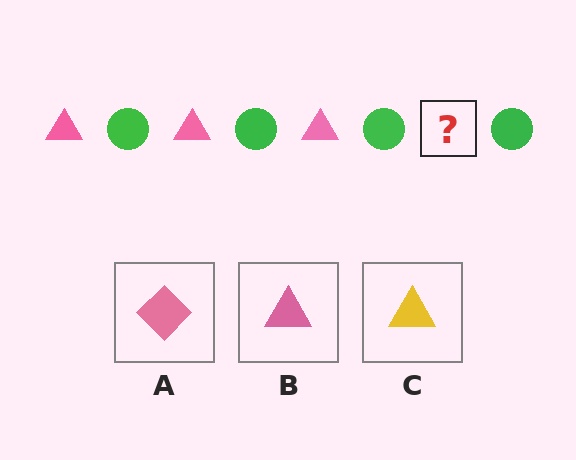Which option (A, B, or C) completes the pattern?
B.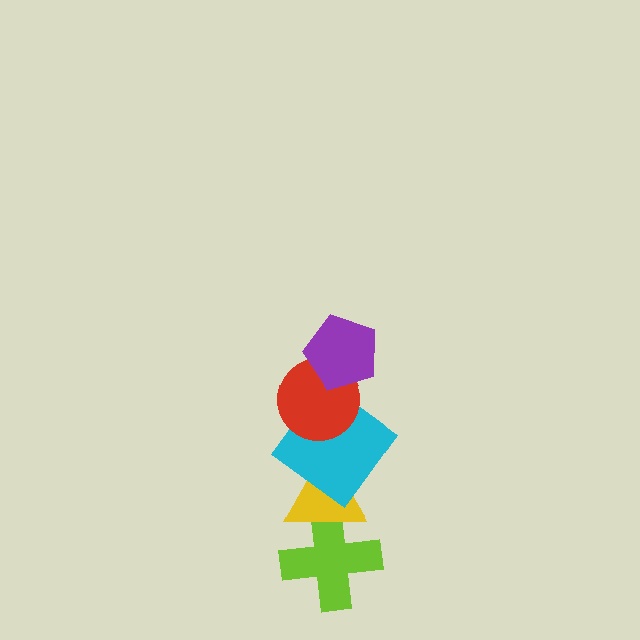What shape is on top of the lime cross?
The yellow triangle is on top of the lime cross.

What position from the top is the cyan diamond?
The cyan diamond is 3rd from the top.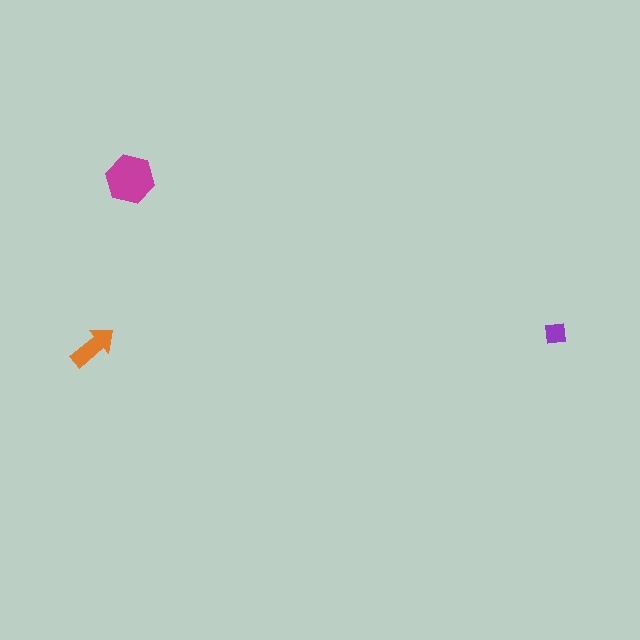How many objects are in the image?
There are 3 objects in the image.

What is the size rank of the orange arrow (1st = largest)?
2nd.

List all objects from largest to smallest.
The magenta hexagon, the orange arrow, the purple square.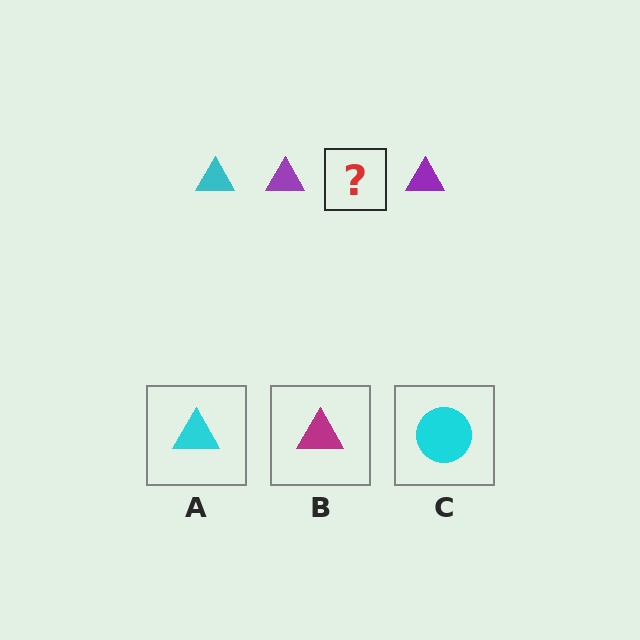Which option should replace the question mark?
Option A.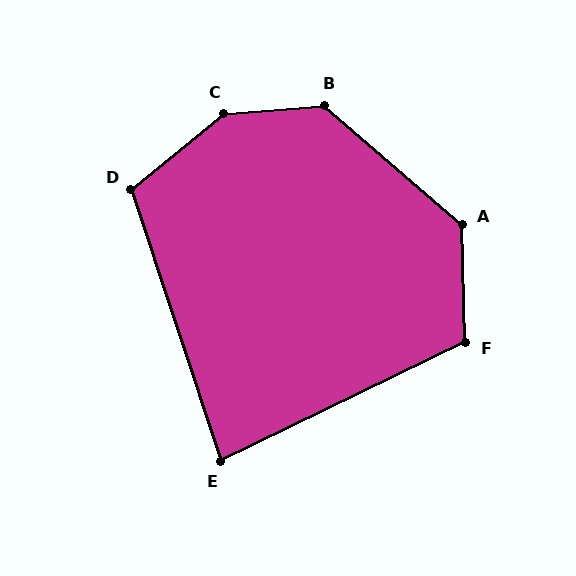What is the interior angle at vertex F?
Approximately 114 degrees (obtuse).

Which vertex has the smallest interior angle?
E, at approximately 83 degrees.